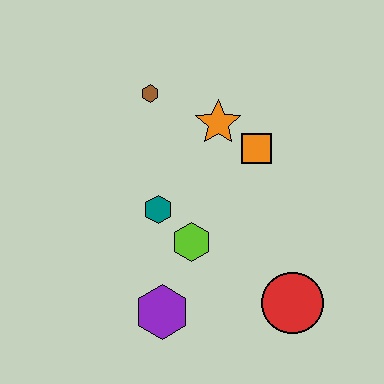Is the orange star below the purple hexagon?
No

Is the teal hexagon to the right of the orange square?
No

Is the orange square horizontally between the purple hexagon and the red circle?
Yes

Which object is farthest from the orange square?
The purple hexagon is farthest from the orange square.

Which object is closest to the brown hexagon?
The orange star is closest to the brown hexagon.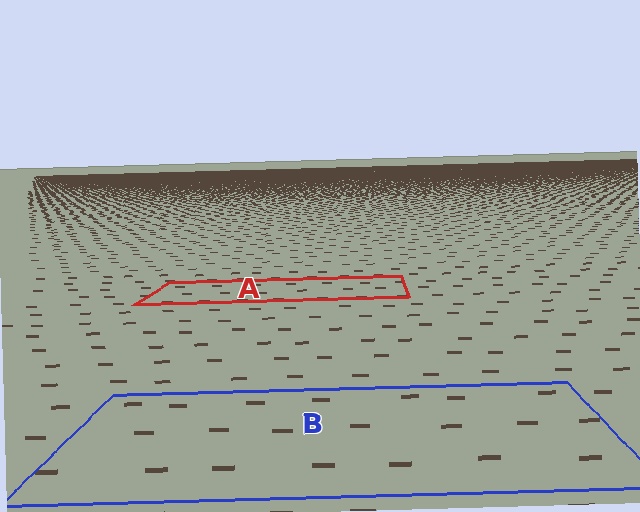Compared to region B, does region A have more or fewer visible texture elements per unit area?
Region A has more texture elements per unit area — they are packed more densely because it is farther away.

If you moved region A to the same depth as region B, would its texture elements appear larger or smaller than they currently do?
They would appear larger. At a closer depth, the same texture elements are projected at a bigger on-screen size.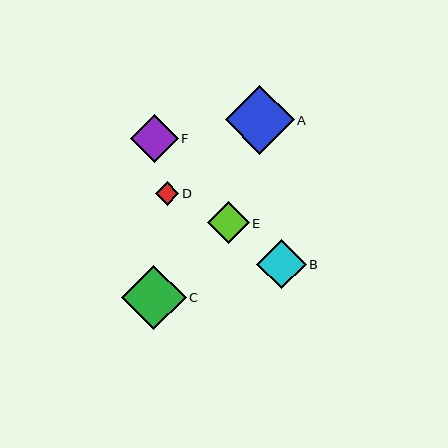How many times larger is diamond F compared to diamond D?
Diamond F is approximately 2.1 times the size of diamond D.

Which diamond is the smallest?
Diamond D is the smallest with a size of approximately 23 pixels.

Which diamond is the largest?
Diamond A is the largest with a size of approximately 69 pixels.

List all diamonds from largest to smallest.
From largest to smallest: A, C, B, F, E, D.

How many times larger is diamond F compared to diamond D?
Diamond F is approximately 2.1 times the size of diamond D.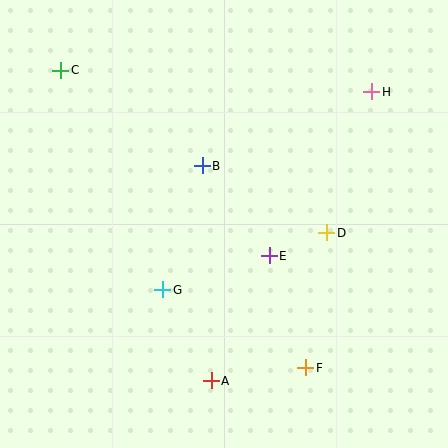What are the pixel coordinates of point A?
Point A is at (211, 381).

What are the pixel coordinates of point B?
Point B is at (202, 166).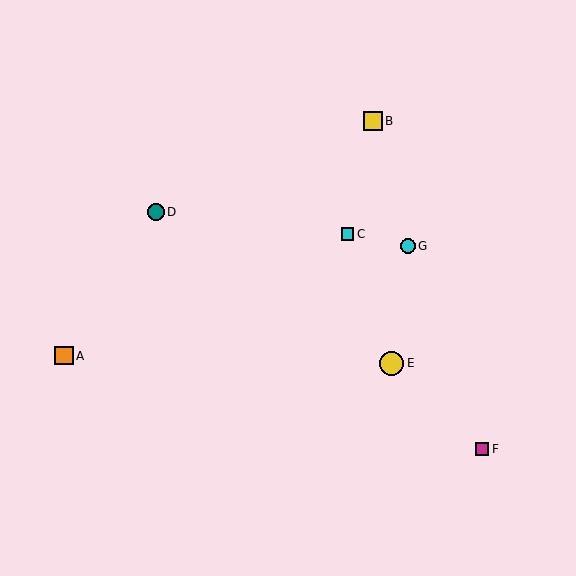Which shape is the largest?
The yellow circle (labeled E) is the largest.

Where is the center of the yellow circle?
The center of the yellow circle is at (392, 363).